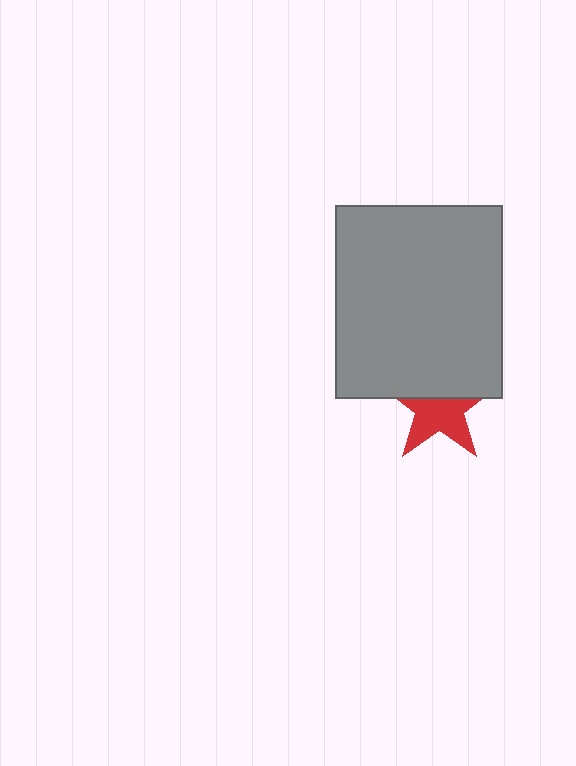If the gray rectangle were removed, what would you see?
You would see the complete red star.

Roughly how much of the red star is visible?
About half of it is visible (roughly 55%).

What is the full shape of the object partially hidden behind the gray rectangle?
The partially hidden object is a red star.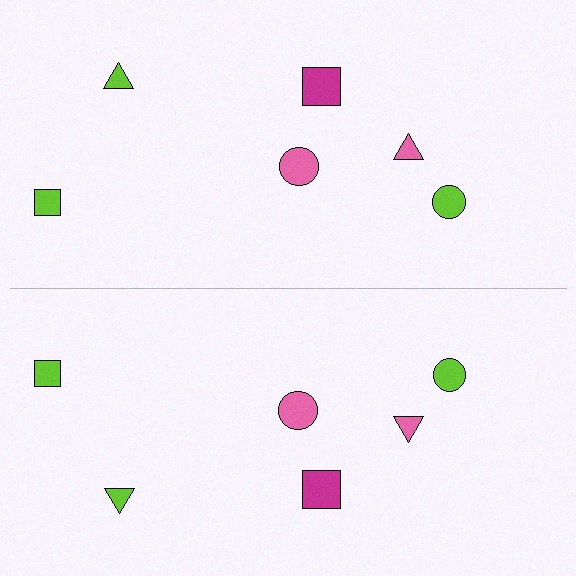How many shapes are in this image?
There are 12 shapes in this image.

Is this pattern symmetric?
Yes, this pattern has bilateral (reflection) symmetry.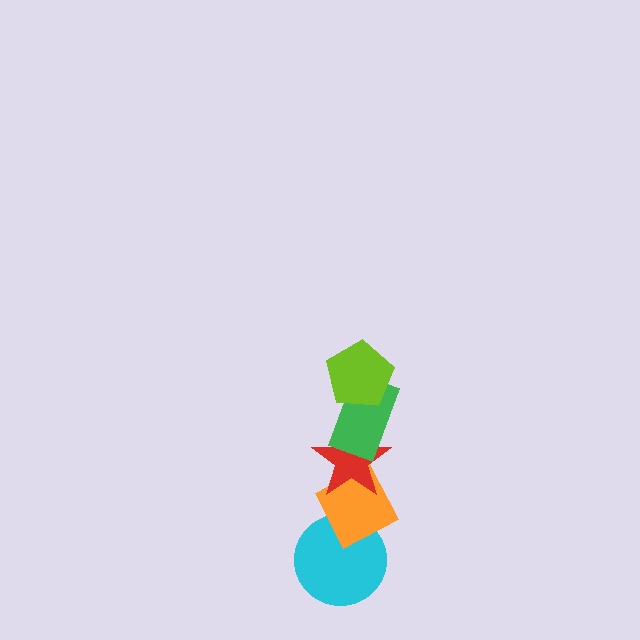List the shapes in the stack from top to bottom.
From top to bottom: the lime pentagon, the green rectangle, the red star, the orange diamond, the cyan circle.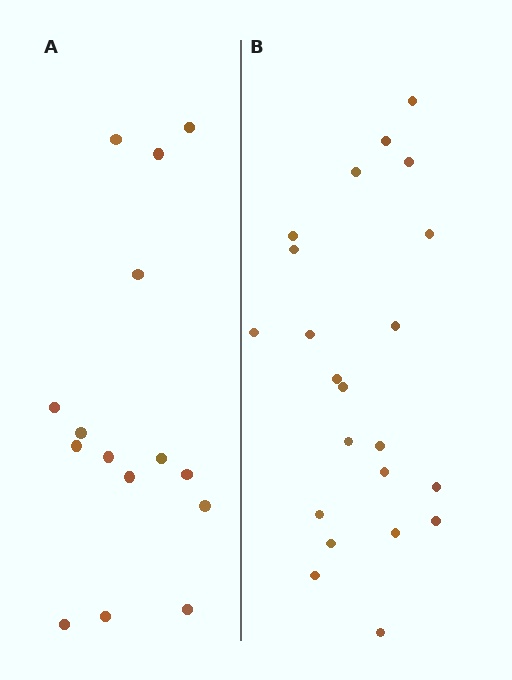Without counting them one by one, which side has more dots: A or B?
Region B (the right region) has more dots.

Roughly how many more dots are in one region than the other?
Region B has roughly 8 or so more dots than region A.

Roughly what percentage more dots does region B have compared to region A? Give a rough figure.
About 45% more.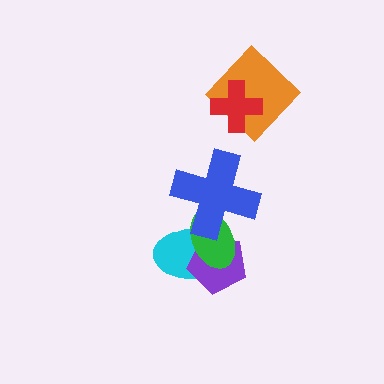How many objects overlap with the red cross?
1 object overlaps with the red cross.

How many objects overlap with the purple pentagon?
2 objects overlap with the purple pentagon.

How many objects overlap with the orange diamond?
1 object overlaps with the orange diamond.